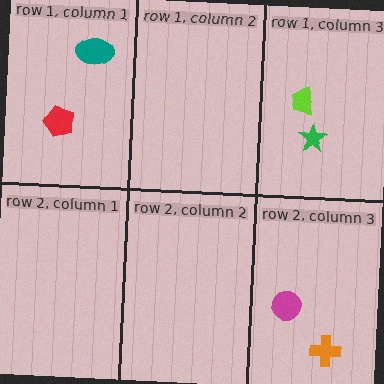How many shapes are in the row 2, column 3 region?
2.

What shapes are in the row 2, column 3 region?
The magenta circle, the orange cross.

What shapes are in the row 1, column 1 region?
The red pentagon, the teal ellipse.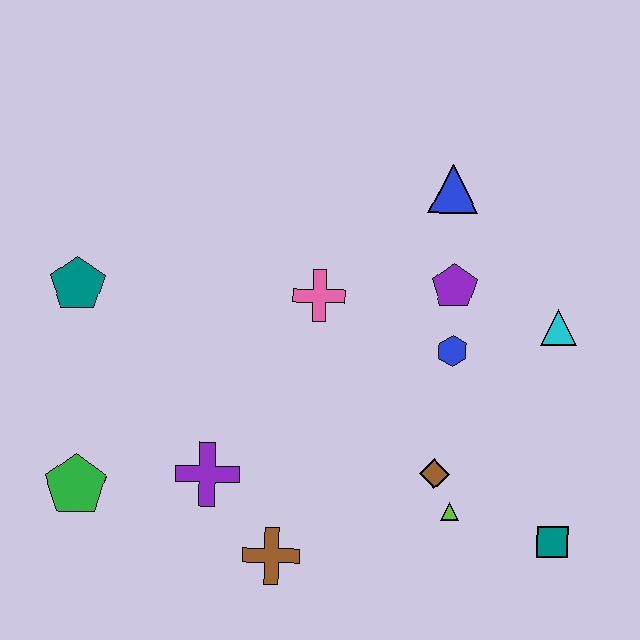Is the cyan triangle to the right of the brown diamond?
Yes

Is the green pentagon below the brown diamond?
Yes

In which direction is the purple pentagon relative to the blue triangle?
The purple pentagon is below the blue triangle.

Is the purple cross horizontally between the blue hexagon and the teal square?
No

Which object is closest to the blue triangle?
The purple pentagon is closest to the blue triangle.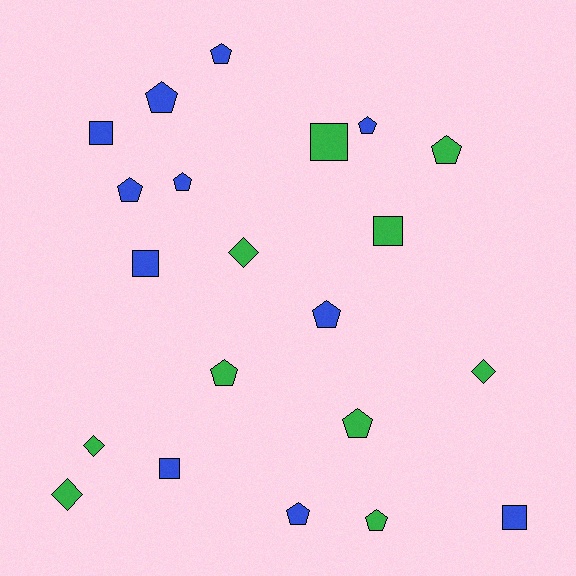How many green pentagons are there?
There are 4 green pentagons.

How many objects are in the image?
There are 21 objects.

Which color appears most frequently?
Blue, with 11 objects.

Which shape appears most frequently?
Pentagon, with 11 objects.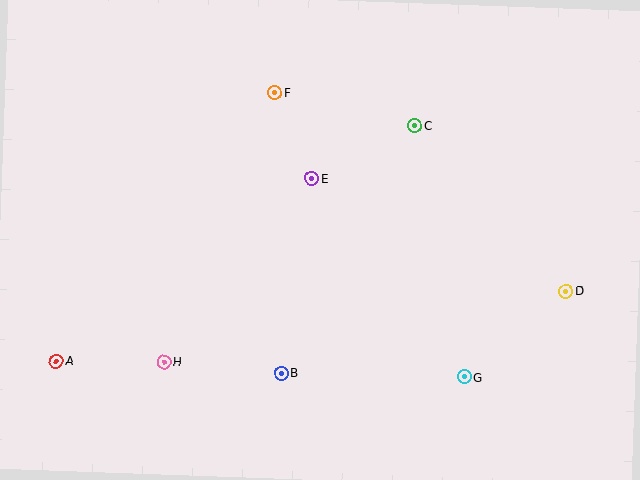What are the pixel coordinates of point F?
Point F is at (275, 93).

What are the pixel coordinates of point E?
Point E is at (312, 178).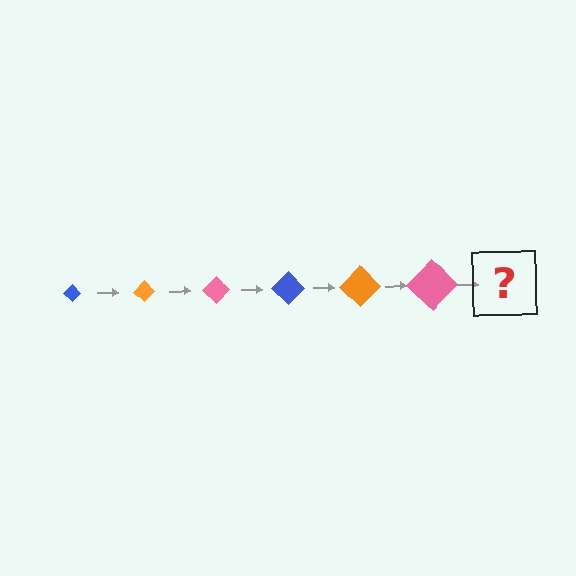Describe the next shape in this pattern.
It should be a blue diamond, larger than the previous one.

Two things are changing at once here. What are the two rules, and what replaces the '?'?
The two rules are that the diamond grows larger each step and the color cycles through blue, orange, and pink. The '?' should be a blue diamond, larger than the previous one.